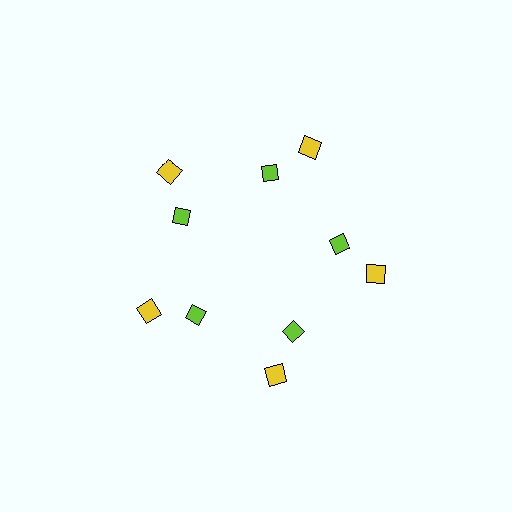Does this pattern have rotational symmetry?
Yes, this pattern has 5-fold rotational symmetry. It looks the same after rotating 72 degrees around the center.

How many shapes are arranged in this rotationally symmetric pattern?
There are 10 shapes, arranged in 5 groups of 2.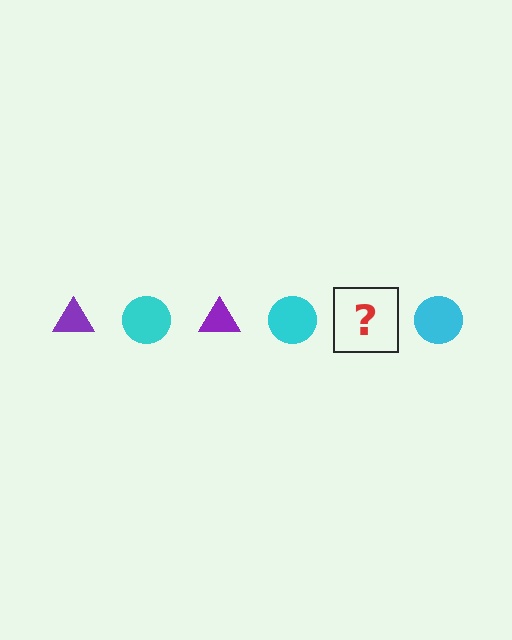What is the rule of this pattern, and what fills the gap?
The rule is that the pattern alternates between purple triangle and cyan circle. The gap should be filled with a purple triangle.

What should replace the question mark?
The question mark should be replaced with a purple triangle.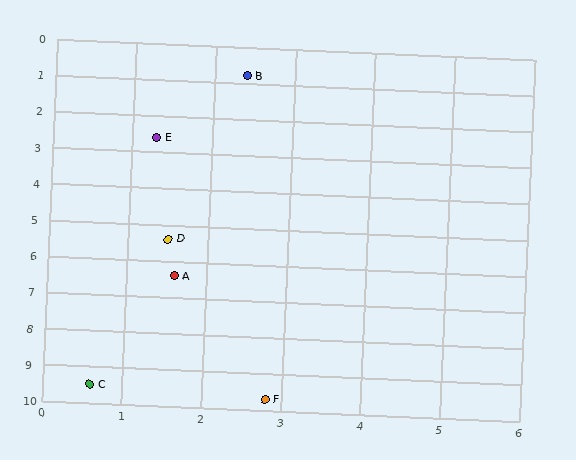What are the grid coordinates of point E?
Point E is at approximately (1.3, 2.6).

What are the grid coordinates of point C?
Point C is at approximately (0.6, 9.5).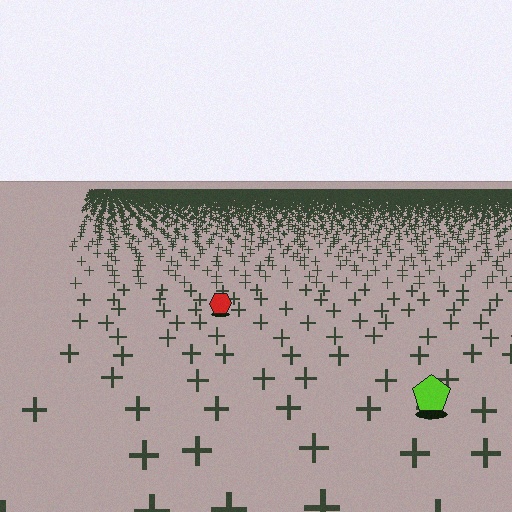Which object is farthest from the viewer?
The red hexagon is farthest from the viewer. It appears smaller and the ground texture around it is denser.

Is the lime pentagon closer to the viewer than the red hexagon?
Yes. The lime pentagon is closer — you can tell from the texture gradient: the ground texture is coarser near it.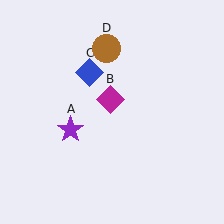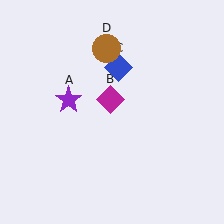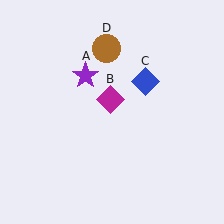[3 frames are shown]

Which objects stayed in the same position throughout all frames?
Magenta diamond (object B) and brown circle (object D) remained stationary.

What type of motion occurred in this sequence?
The purple star (object A), blue diamond (object C) rotated clockwise around the center of the scene.